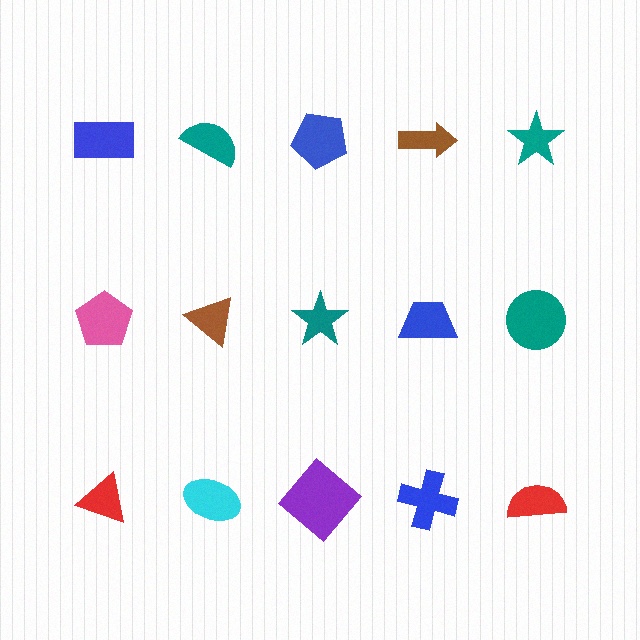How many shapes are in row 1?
5 shapes.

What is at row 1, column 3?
A blue pentagon.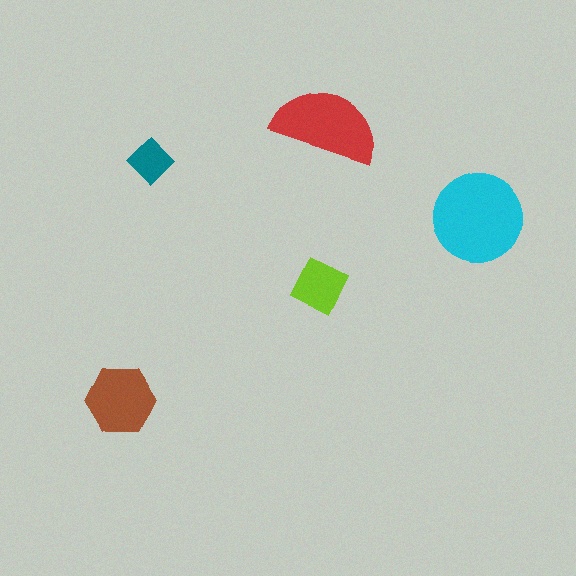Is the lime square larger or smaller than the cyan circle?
Smaller.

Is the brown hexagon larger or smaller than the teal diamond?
Larger.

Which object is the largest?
The cyan circle.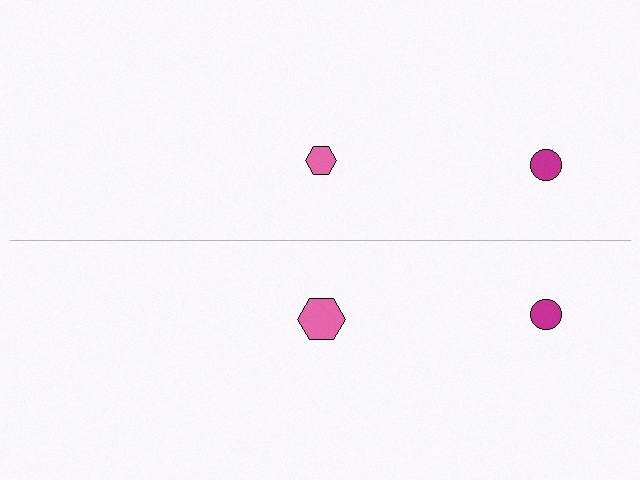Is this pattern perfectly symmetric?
No, the pattern is not perfectly symmetric. The pink hexagon on the bottom side has a different size than its mirror counterpart.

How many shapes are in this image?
There are 4 shapes in this image.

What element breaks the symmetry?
The pink hexagon on the bottom side has a different size than its mirror counterpart.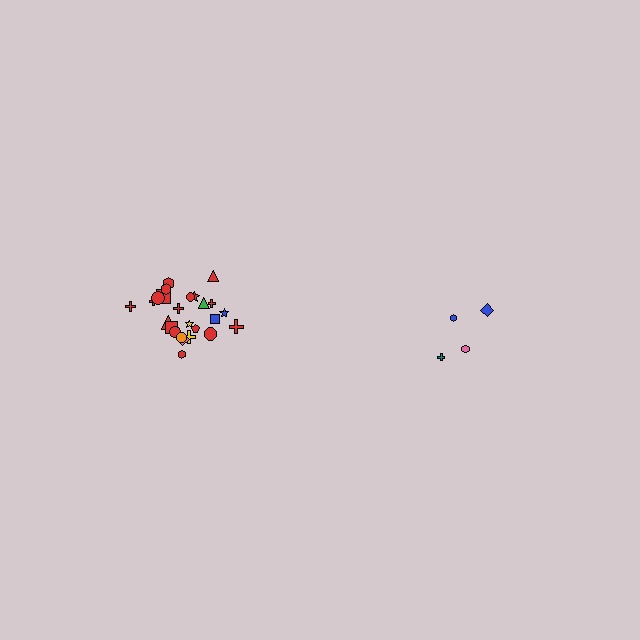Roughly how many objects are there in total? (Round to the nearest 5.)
Roughly 30 objects in total.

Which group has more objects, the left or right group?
The left group.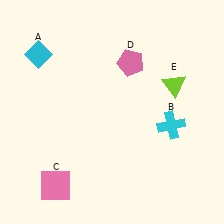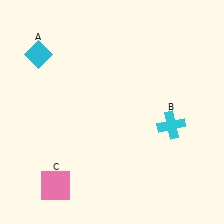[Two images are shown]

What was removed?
The lime triangle (E), the pink pentagon (D) were removed in Image 2.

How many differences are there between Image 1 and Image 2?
There are 2 differences between the two images.